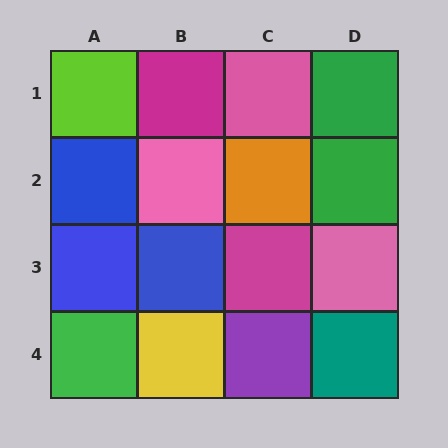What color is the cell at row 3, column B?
Blue.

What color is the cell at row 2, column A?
Blue.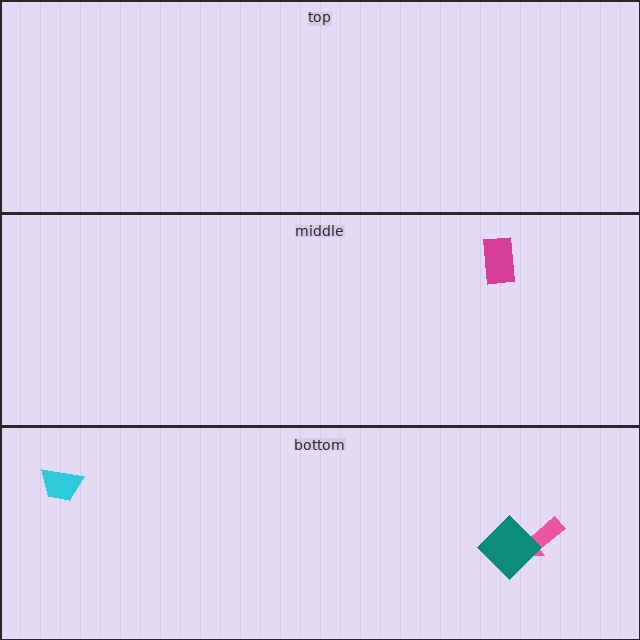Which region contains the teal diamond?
The bottom region.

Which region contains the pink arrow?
The bottom region.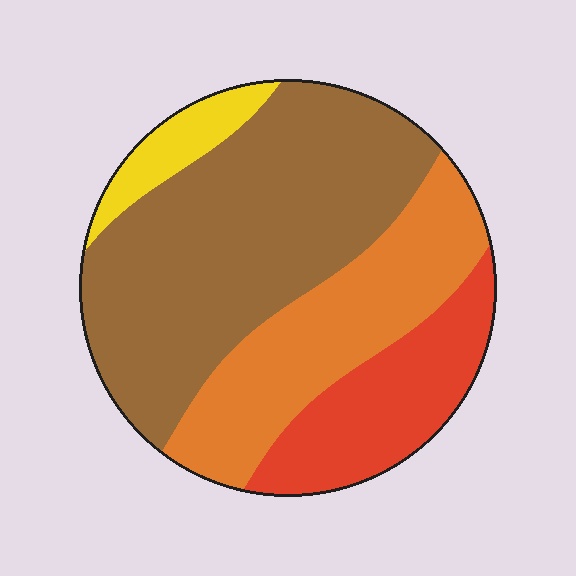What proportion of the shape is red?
Red takes up between a sixth and a third of the shape.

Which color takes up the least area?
Yellow, at roughly 5%.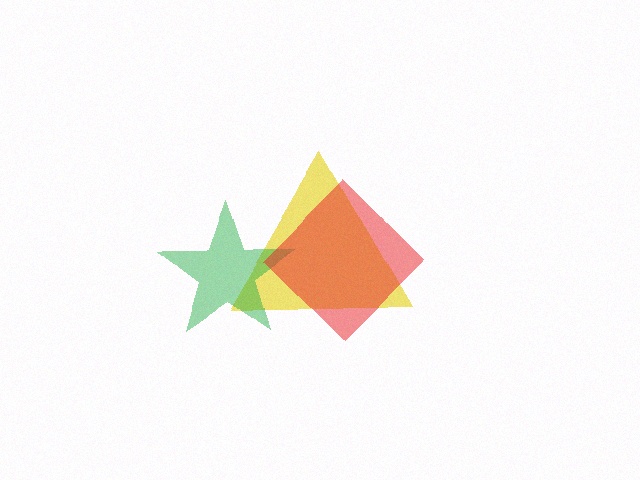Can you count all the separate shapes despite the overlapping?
Yes, there are 3 separate shapes.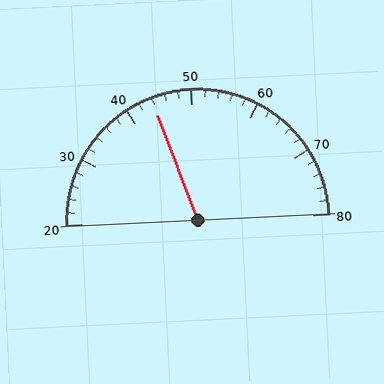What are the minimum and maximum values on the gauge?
The gauge ranges from 20 to 80.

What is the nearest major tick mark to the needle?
The nearest major tick mark is 40.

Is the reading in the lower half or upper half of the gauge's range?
The reading is in the lower half of the range (20 to 80).